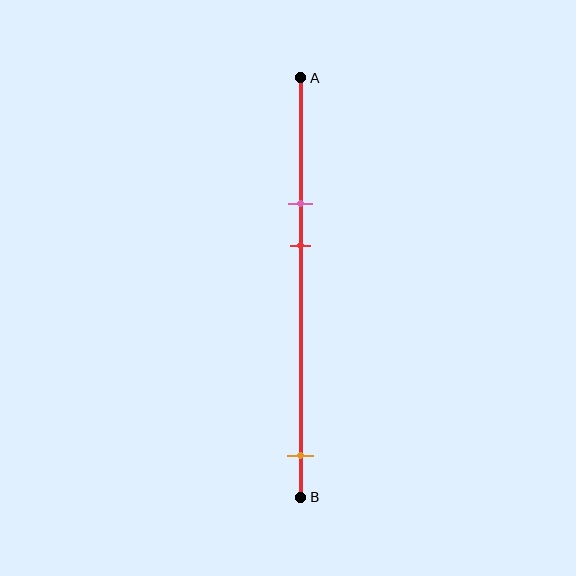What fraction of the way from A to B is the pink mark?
The pink mark is approximately 30% (0.3) of the way from A to B.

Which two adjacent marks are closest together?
The pink and red marks are the closest adjacent pair.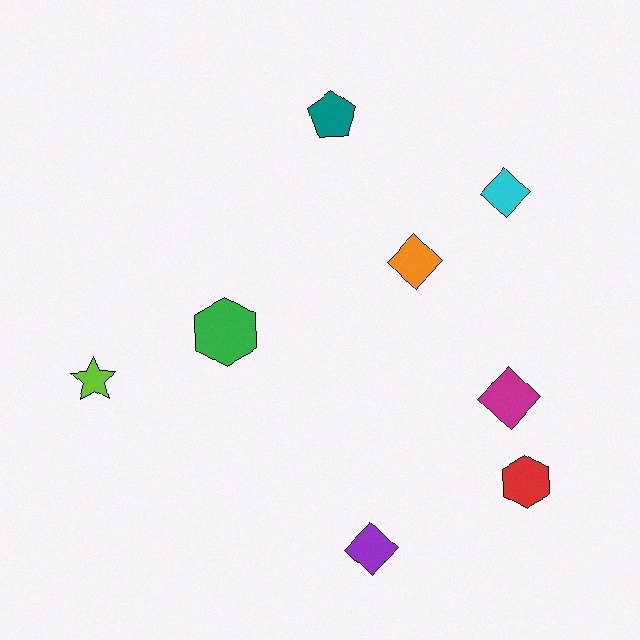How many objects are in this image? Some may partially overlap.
There are 8 objects.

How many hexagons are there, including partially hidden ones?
There are 2 hexagons.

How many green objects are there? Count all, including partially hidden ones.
There is 1 green object.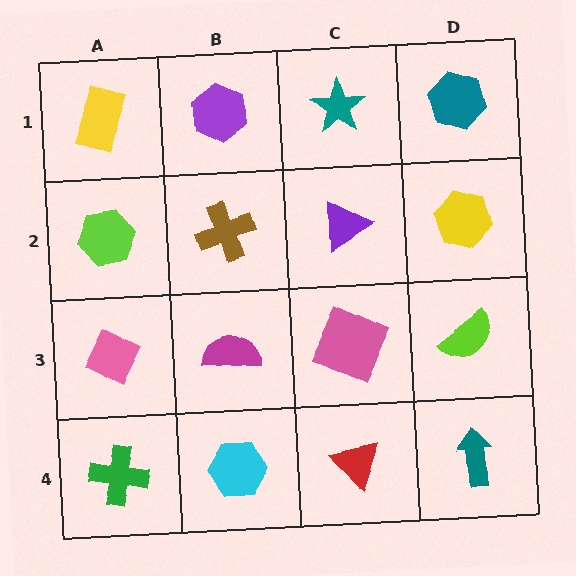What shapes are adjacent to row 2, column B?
A purple hexagon (row 1, column B), a magenta semicircle (row 3, column B), a lime hexagon (row 2, column A), a purple triangle (row 2, column C).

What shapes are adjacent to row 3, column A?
A lime hexagon (row 2, column A), a green cross (row 4, column A), a magenta semicircle (row 3, column B).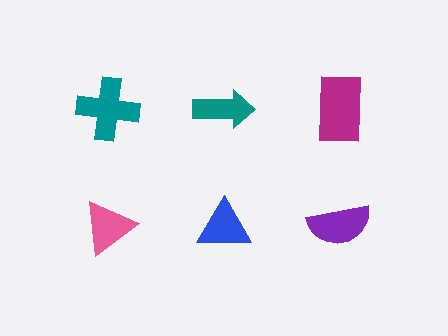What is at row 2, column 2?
A blue triangle.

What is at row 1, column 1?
A teal cross.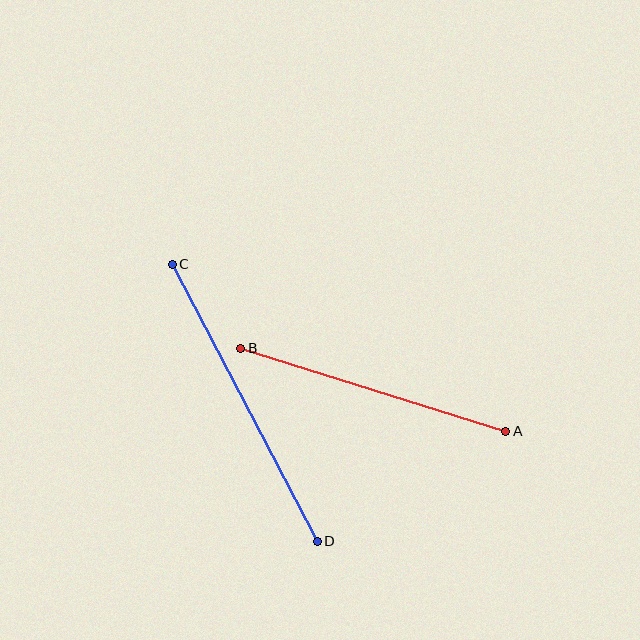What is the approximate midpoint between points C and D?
The midpoint is at approximately (245, 403) pixels.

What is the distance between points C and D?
The distance is approximately 313 pixels.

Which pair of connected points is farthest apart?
Points C and D are farthest apart.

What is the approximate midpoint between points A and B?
The midpoint is at approximately (373, 390) pixels.